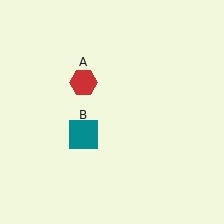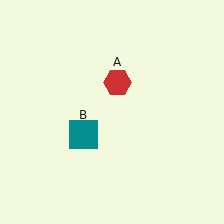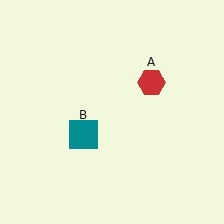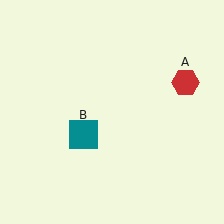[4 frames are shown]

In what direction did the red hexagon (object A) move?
The red hexagon (object A) moved right.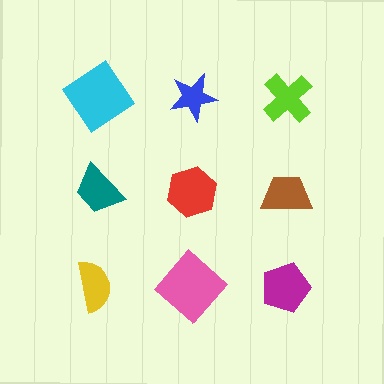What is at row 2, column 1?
A teal trapezoid.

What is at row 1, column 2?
A blue star.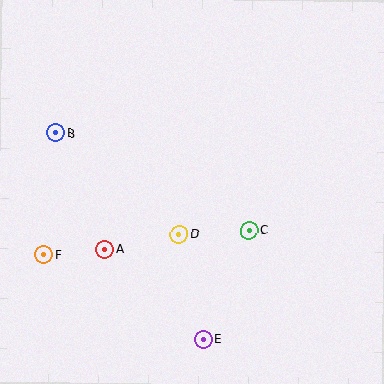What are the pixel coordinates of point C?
Point C is at (249, 230).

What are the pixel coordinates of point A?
Point A is at (105, 249).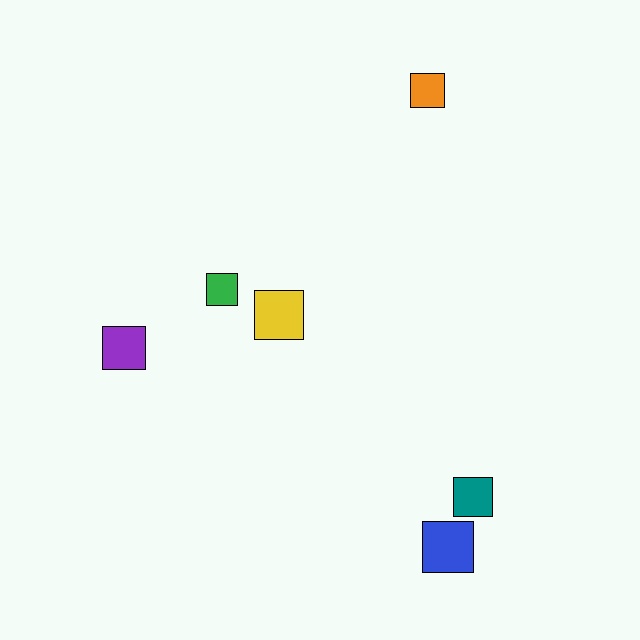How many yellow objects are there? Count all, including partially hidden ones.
There is 1 yellow object.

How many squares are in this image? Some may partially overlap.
There are 6 squares.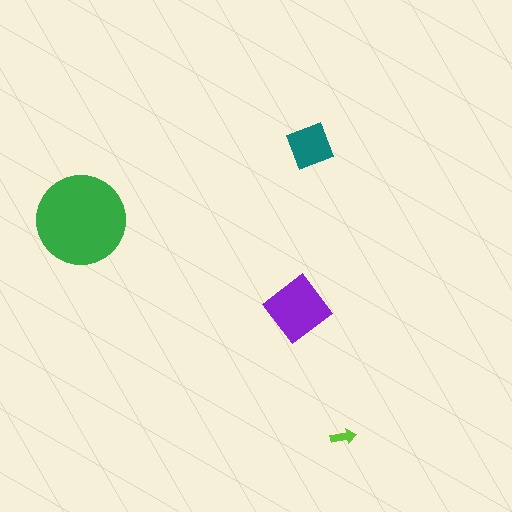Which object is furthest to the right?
The lime arrow is rightmost.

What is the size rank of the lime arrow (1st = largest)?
4th.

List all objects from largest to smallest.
The green circle, the purple diamond, the teal diamond, the lime arrow.